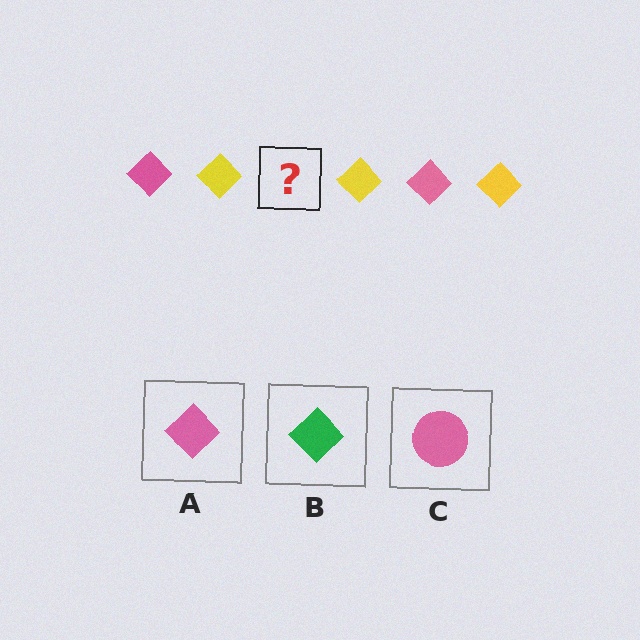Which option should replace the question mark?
Option A.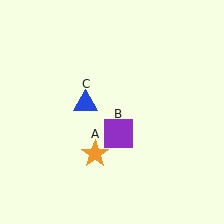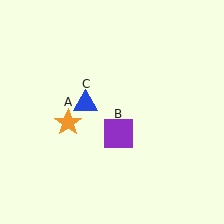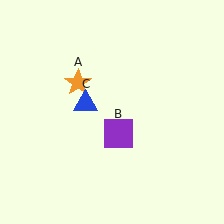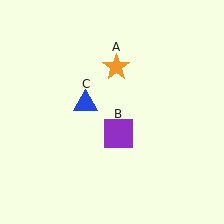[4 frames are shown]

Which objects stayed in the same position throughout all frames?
Purple square (object B) and blue triangle (object C) remained stationary.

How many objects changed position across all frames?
1 object changed position: orange star (object A).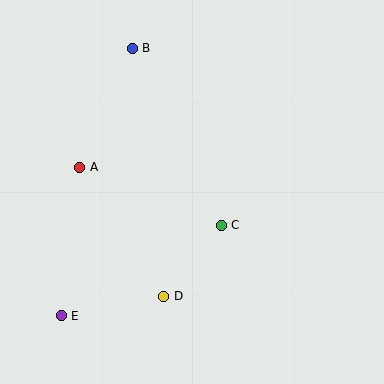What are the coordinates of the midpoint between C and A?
The midpoint between C and A is at (151, 196).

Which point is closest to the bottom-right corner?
Point C is closest to the bottom-right corner.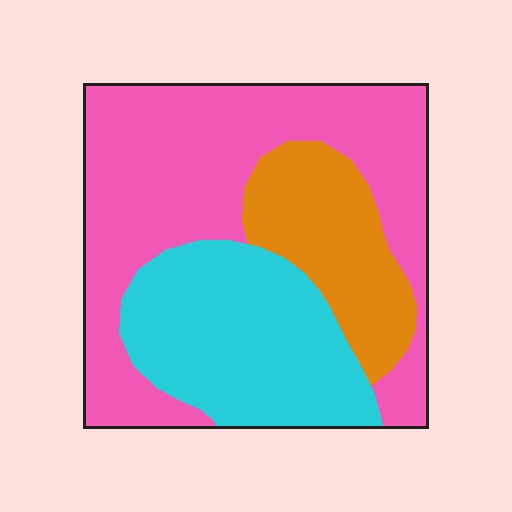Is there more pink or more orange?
Pink.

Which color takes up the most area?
Pink, at roughly 50%.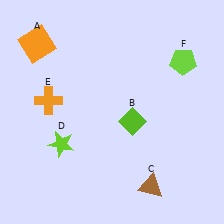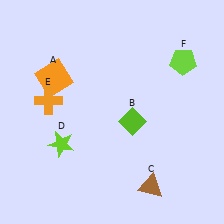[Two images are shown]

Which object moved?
The orange square (A) moved down.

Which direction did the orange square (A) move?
The orange square (A) moved down.